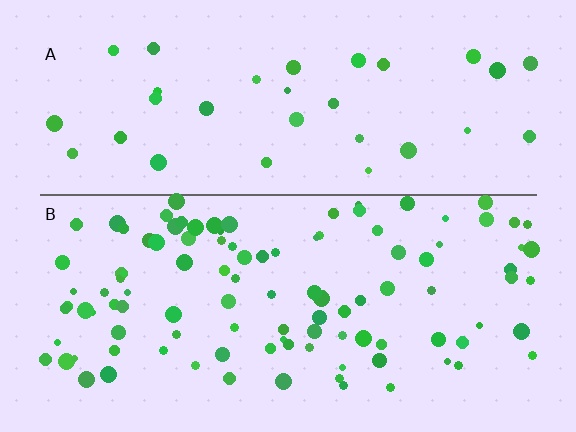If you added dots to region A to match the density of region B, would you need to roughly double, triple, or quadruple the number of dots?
Approximately triple.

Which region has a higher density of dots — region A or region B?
B (the bottom).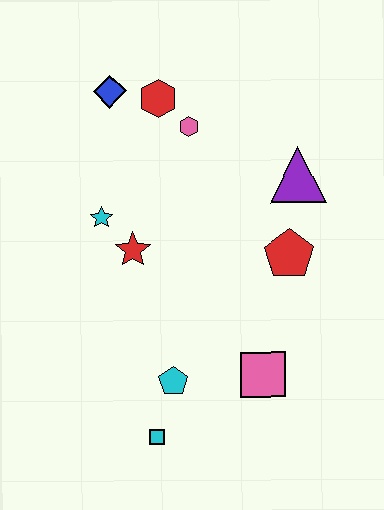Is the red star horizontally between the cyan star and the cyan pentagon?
Yes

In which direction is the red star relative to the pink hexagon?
The red star is below the pink hexagon.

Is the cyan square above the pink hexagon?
No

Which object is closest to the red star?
The cyan star is closest to the red star.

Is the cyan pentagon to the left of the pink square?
Yes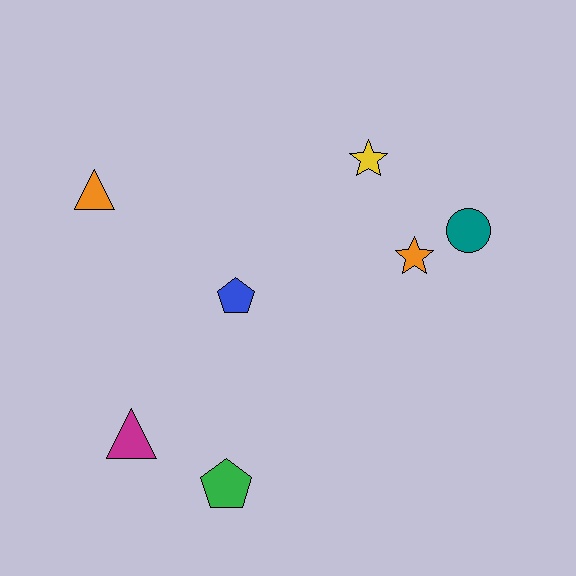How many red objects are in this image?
There are no red objects.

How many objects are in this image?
There are 7 objects.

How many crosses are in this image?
There are no crosses.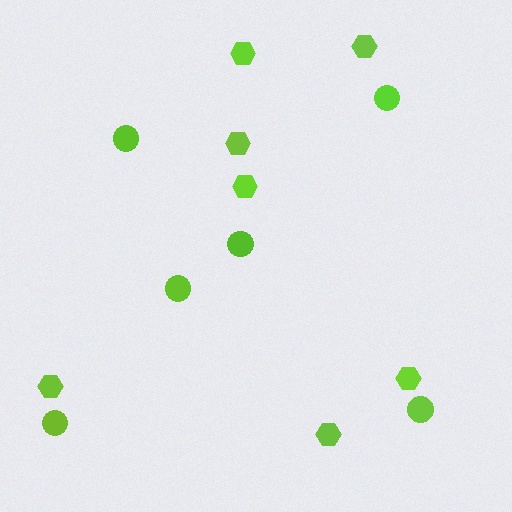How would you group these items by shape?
There are 2 groups: one group of circles (6) and one group of hexagons (7).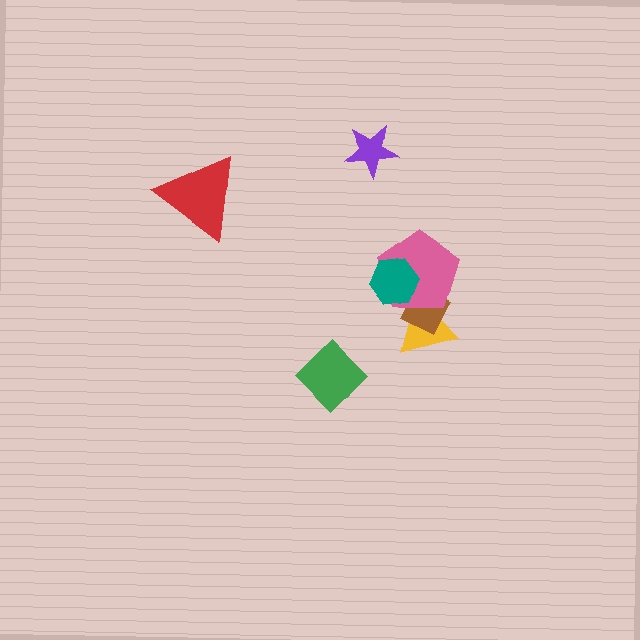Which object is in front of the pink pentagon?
The teal hexagon is in front of the pink pentagon.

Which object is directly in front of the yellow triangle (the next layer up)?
The brown diamond is directly in front of the yellow triangle.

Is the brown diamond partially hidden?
Yes, it is partially covered by another shape.